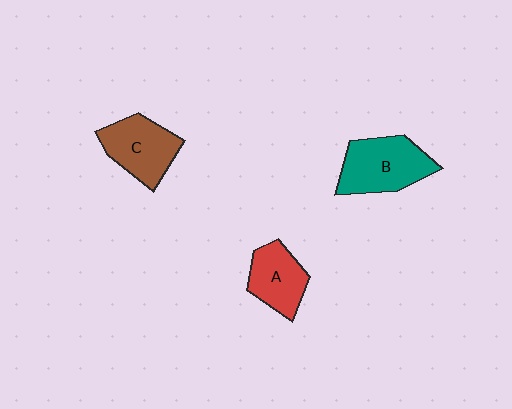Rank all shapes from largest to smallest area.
From largest to smallest: B (teal), C (brown), A (red).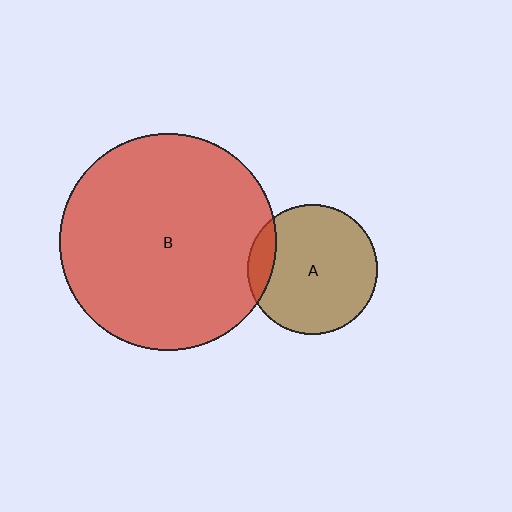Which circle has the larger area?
Circle B (red).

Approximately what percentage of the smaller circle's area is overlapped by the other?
Approximately 10%.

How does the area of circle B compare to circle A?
Approximately 2.8 times.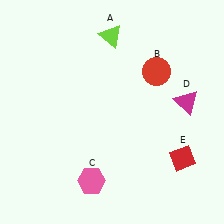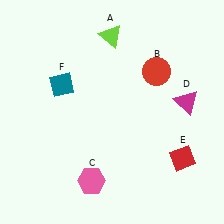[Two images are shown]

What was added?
A teal diamond (F) was added in Image 2.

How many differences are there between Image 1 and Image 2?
There is 1 difference between the two images.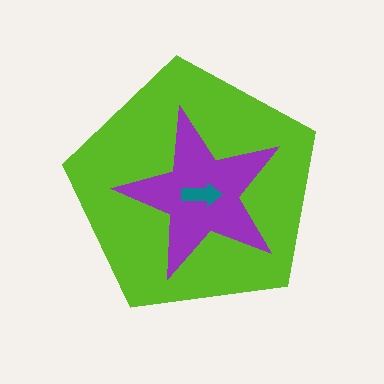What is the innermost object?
The teal arrow.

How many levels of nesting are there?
3.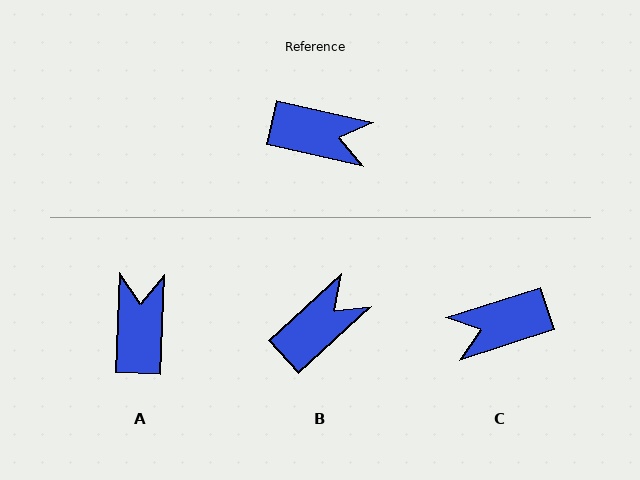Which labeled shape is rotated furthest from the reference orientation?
C, about 150 degrees away.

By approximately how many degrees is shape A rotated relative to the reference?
Approximately 100 degrees counter-clockwise.